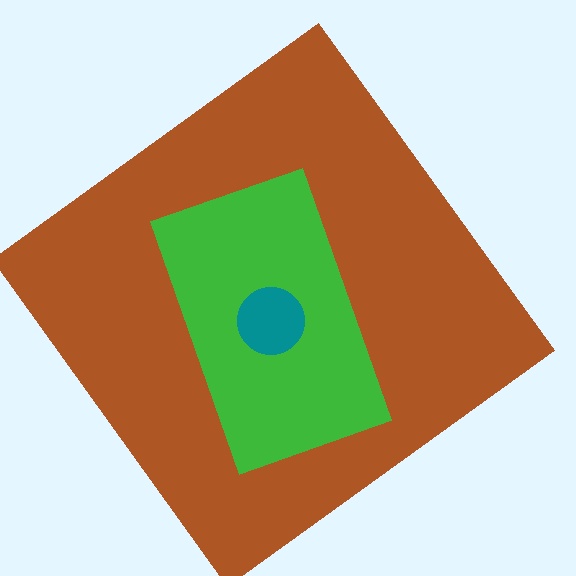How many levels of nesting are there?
3.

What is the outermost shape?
The brown diamond.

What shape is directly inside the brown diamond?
The green rectangle.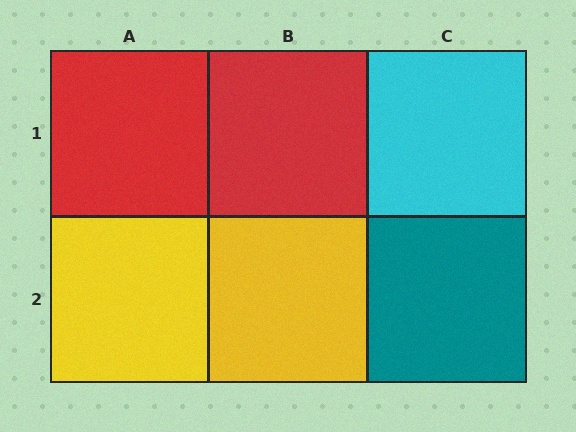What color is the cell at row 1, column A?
Red.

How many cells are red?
2 cells are red.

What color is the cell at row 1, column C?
Cyan.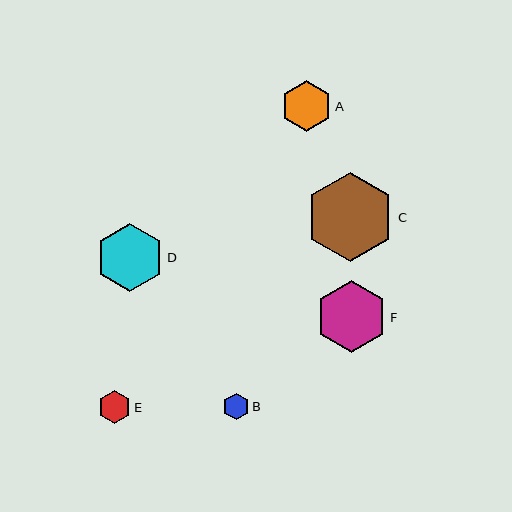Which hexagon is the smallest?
Hexagon B is the smallest with a size of approximately 26 pixels.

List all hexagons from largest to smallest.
From largest to smallest: C, F, D, A, E, B.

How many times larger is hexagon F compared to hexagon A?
Hexagon F is approximately 1.4 times the size of hexagon A.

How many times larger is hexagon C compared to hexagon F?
Hexagon C is approximately 1.2 times the size of hexagon F.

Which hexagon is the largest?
Hexagon C is the largest with a size of approximately 89 pixels.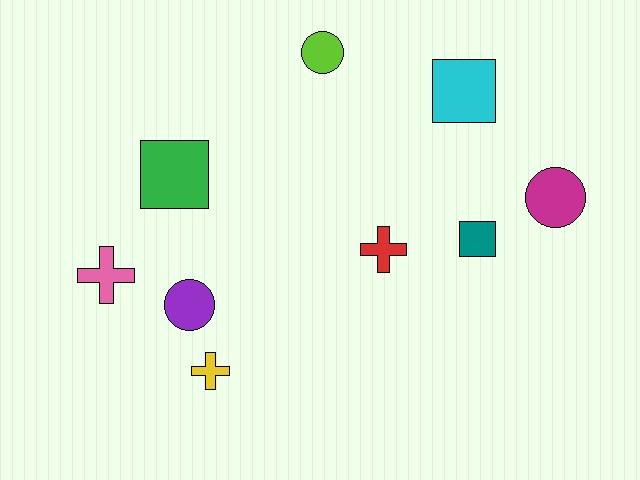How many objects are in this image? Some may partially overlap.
There are 9 objects.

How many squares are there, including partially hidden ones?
There are 3 squares.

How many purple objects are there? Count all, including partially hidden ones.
There is 1 purple object.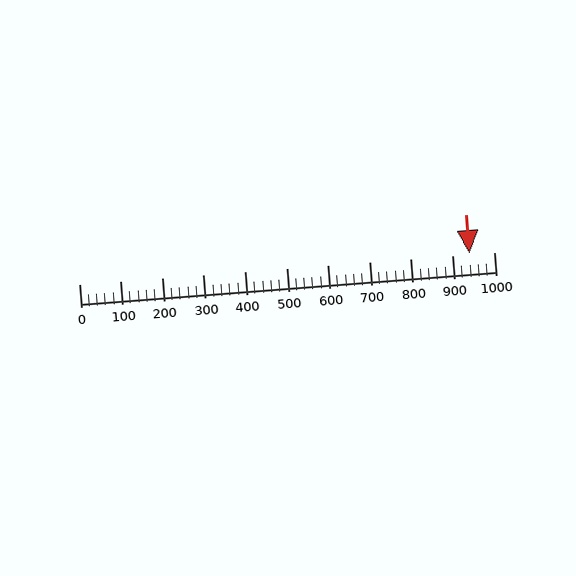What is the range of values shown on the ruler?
The ruler shows values from 0 to 1000.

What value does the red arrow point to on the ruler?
The red arrow points to approximately 940.